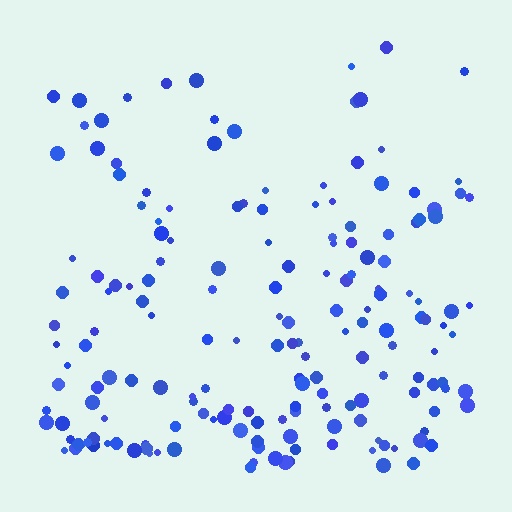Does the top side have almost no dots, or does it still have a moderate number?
Still a moderate number, just noticeably fewer than the bottom.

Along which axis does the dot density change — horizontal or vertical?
Vertical.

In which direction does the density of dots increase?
From top to bottom, with the bottom side densest.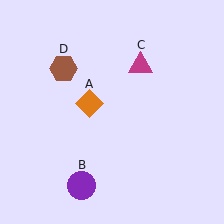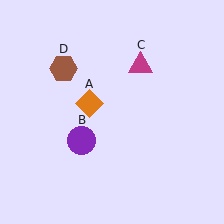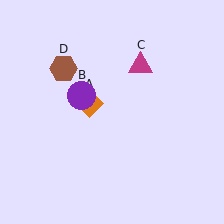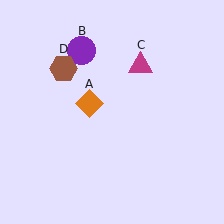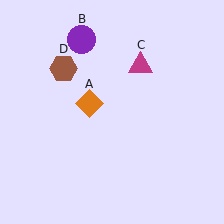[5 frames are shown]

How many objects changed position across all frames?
1 object changed position: purple circle (object B).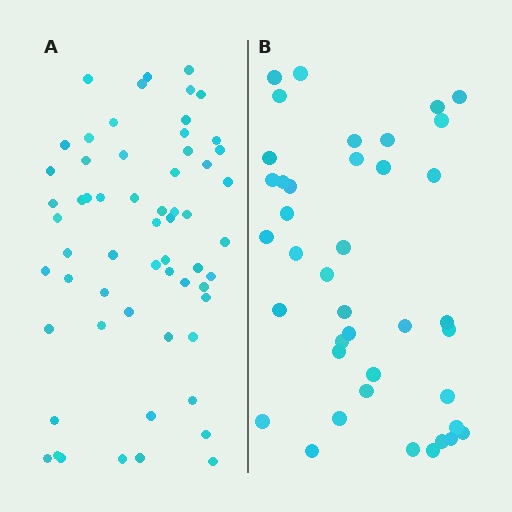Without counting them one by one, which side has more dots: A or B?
Region A (the left region) has more dots.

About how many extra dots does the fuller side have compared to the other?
Region A has approximately 20 more dots than region B.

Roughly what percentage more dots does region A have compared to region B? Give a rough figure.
About 50% more.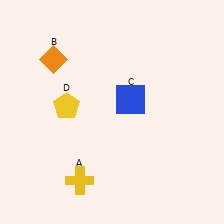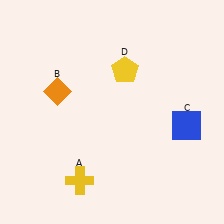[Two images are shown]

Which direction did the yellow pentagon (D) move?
The yellow pentagon (D) moved right.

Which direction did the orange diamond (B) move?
The orange diamond (B) moved down.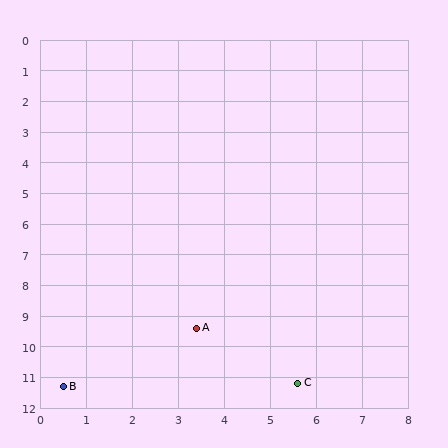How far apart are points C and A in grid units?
Points C and A are about 2.8 grid units apart.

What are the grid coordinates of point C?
Point C is at approximately (5.6, 11.2).